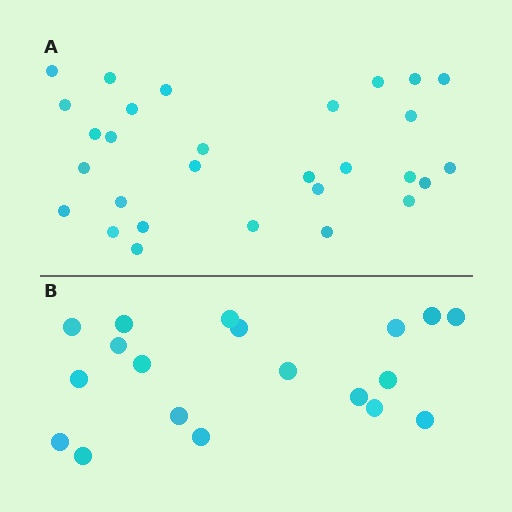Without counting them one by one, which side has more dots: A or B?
Region A (the top region) has more dots.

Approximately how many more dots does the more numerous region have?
Region A has roughly 10 or so more dots than region B.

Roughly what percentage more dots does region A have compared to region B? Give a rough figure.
About 55% more.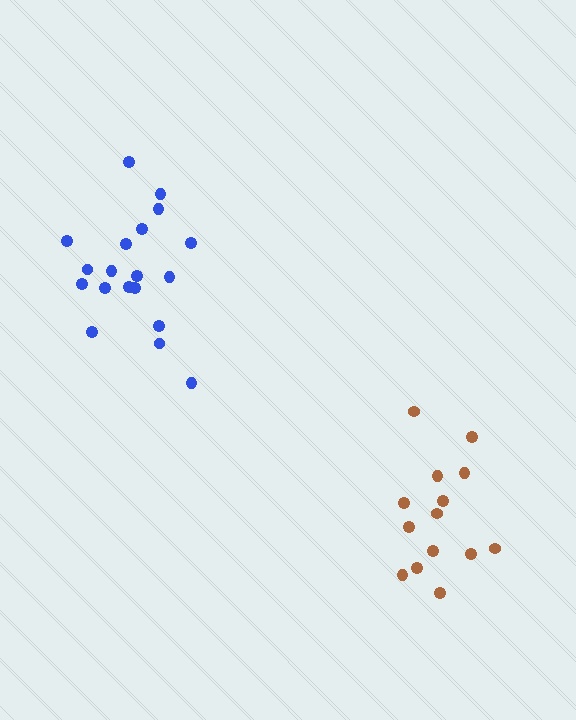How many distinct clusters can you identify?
There are 2 distinct clusters.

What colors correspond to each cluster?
The clusters are colored: brown, blue.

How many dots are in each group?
Group 1: 14 dots, Group 2: 19 dots (33 total).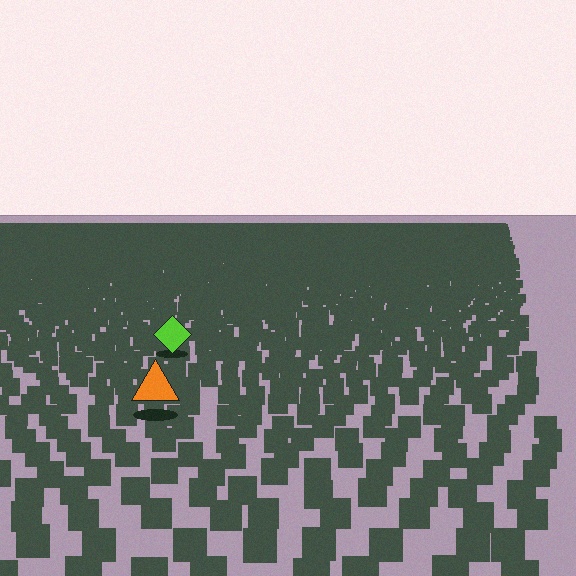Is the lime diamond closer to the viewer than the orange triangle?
No. The orange triangle is closer — you can tell from the texture gradient: the ground texture is coarser near it.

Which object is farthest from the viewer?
The lime diamond is farthest from the viewer. It appears smaller and the ground texture around it is denser.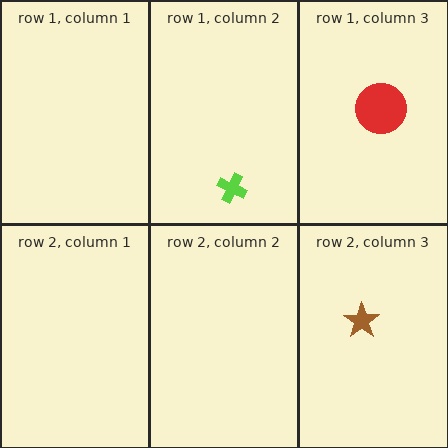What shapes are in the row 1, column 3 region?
The red circle.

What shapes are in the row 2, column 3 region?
The brown star.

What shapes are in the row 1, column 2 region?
The lime cross.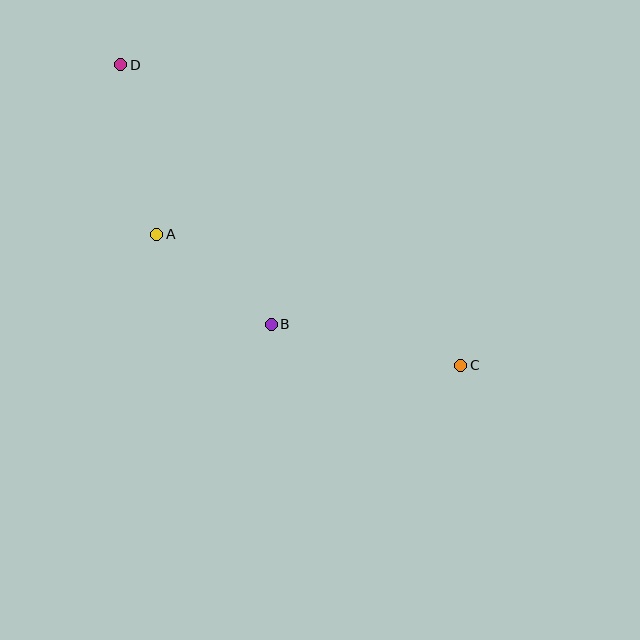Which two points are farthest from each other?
Points C and D are farthest from each other.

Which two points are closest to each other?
Points A and B are closest to each other.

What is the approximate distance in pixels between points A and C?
The distance between A and C is approximately 331 pixels.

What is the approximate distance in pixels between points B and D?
The distance between B and D is approximately 300 pixels.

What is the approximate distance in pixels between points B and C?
The distance between B and C is approximately 194 pixels.